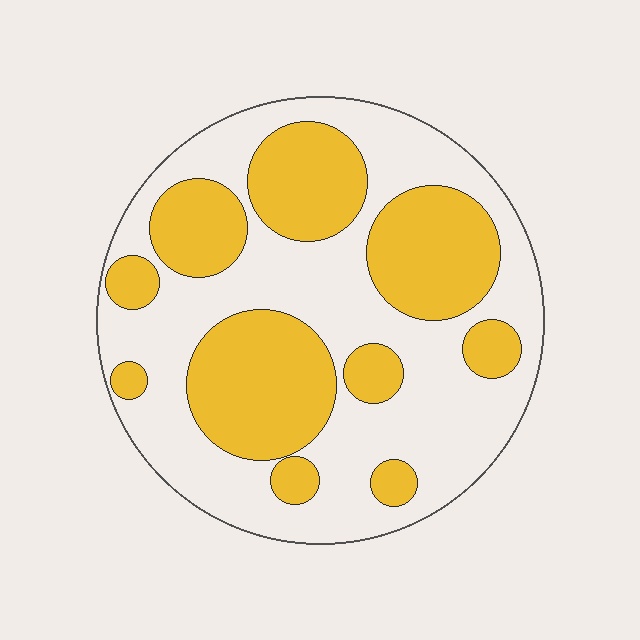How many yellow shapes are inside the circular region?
10.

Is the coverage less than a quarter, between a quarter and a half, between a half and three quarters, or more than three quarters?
Between a quarter and a half.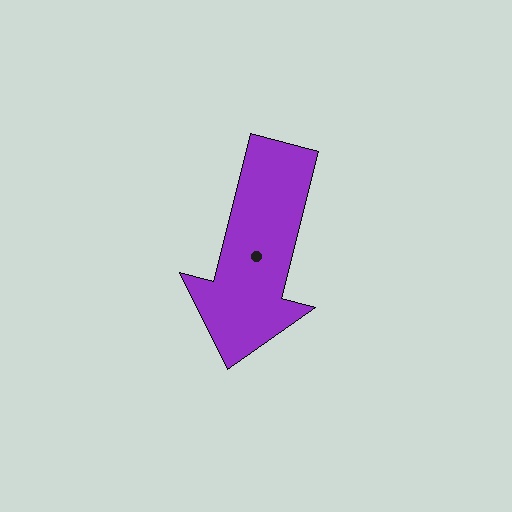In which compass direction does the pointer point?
South.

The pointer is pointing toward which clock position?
Roughly 6 o'clock.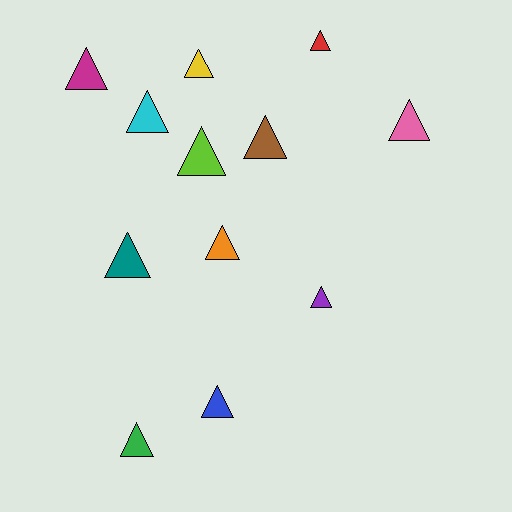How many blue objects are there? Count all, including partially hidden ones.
There is 1 blue object.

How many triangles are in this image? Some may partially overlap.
There are 12 triangles.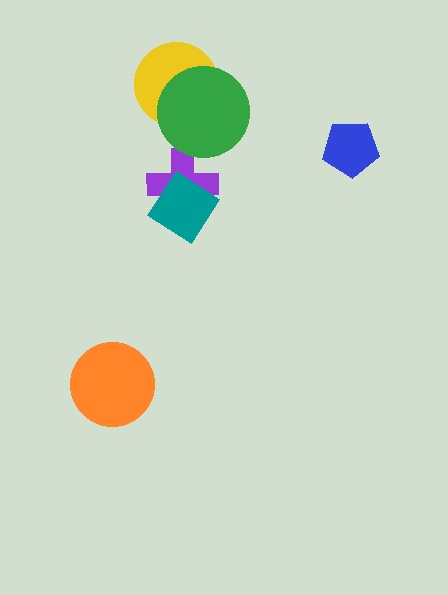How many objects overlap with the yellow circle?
1 object overlaps with the yellow circle.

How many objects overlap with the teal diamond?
1 object overlaps with the teal diamond.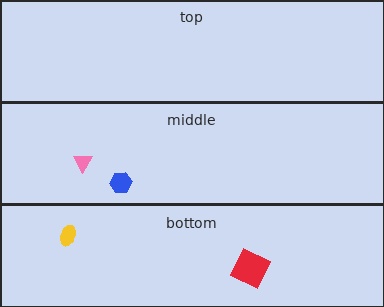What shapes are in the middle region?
The blue hexagon, the pink triangle.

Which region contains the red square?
The bottom region.